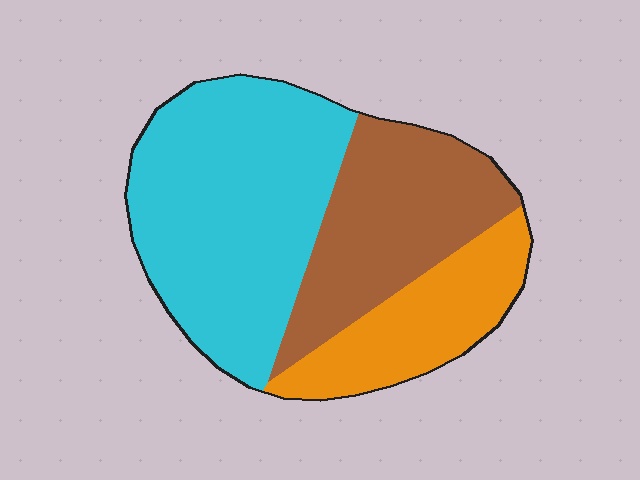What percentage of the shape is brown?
Brown takes up between a sixth and a third of the shape.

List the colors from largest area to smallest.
From largest to smallest: cyan, brown, orange.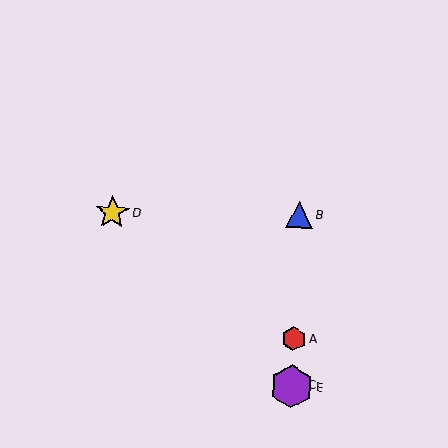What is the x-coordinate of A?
Object A is at x≈294.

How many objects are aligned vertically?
4 objects (A, B, C, E) are aligned vertically.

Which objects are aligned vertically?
Objects A, B, C, E are aligned vertically.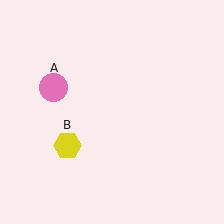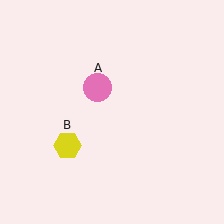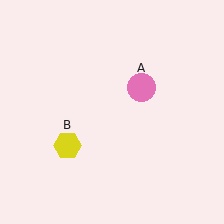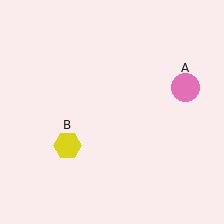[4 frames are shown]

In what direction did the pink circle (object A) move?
The pink circle (object A) moved right.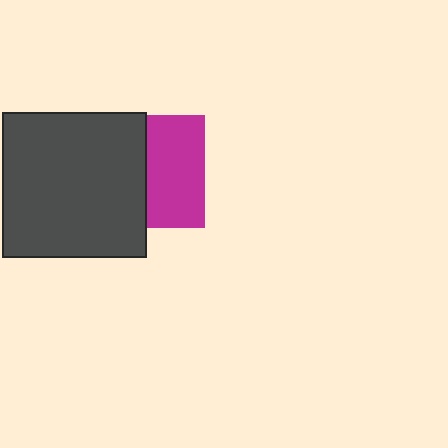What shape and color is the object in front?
The object in front is a dark gray square.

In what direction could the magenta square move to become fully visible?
The magenta square could move right. That would shift it out from behind the dark gray square entirely.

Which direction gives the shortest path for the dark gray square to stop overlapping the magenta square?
Moving left gives the shortest separation.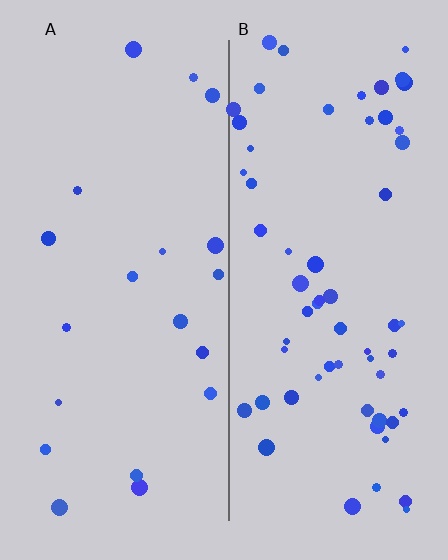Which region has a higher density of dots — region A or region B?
B (the right).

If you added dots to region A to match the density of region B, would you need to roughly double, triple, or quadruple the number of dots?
Approximately triple.